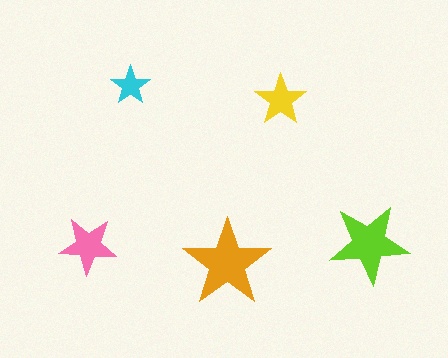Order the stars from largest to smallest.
the orange one, the lime one, the pink one, the yellow one, the cyan one.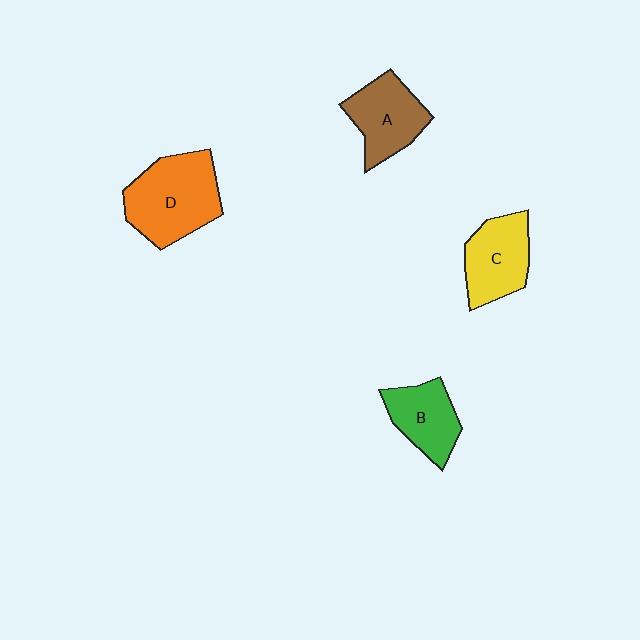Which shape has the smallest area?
Shape B (green).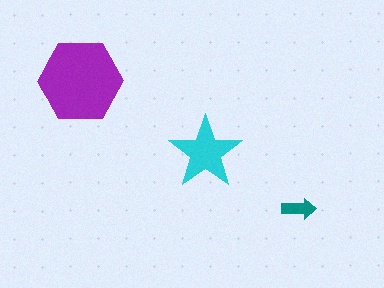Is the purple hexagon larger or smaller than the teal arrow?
Larger.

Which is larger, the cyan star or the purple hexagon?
The purple hexagon.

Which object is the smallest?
The teal arrow.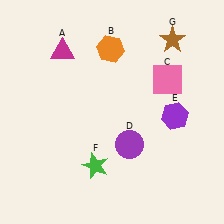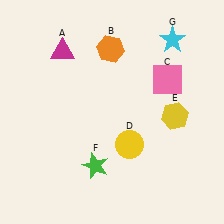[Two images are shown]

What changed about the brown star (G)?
In Image 1, G is brown. In Image 2, it changed to cyan.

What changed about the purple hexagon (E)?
In Image 1, E is purple. In Image 2, it changed to yellow.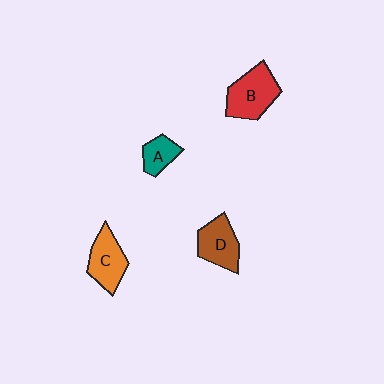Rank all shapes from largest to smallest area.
From largest to smallest: B (red), C (orange), D (brown), A (teal).